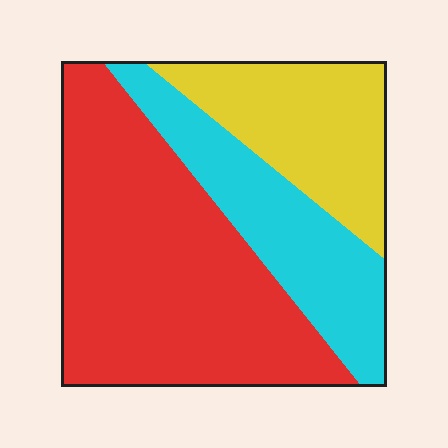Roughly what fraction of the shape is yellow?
Yellow takes up about one quarter (1/4) of the shape.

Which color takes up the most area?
Red, at roughly 50%.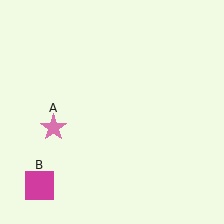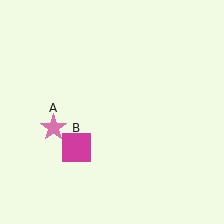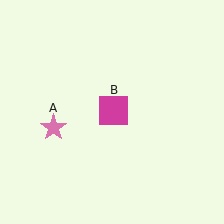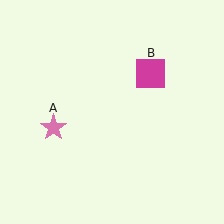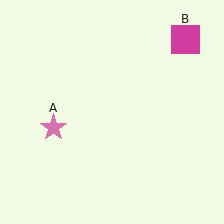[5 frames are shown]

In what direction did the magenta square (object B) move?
The magenta square (object B) moved up and to the right.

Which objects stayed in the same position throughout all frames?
Pink star (object A) remained stationary.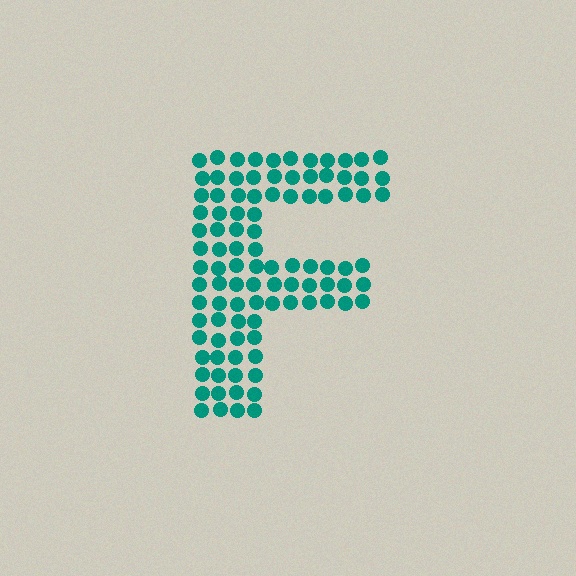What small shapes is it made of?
It is made of small circles.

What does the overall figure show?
The overall figure shows the letter F.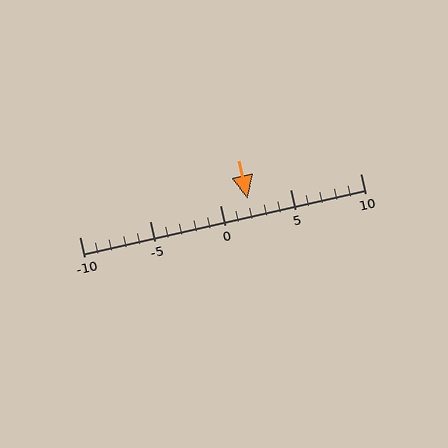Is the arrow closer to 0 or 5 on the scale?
The arrow is closer to 0.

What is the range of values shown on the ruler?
The ruler shows values from -10 to 10.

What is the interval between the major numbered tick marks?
The major tick marks are spaced 5 units apart.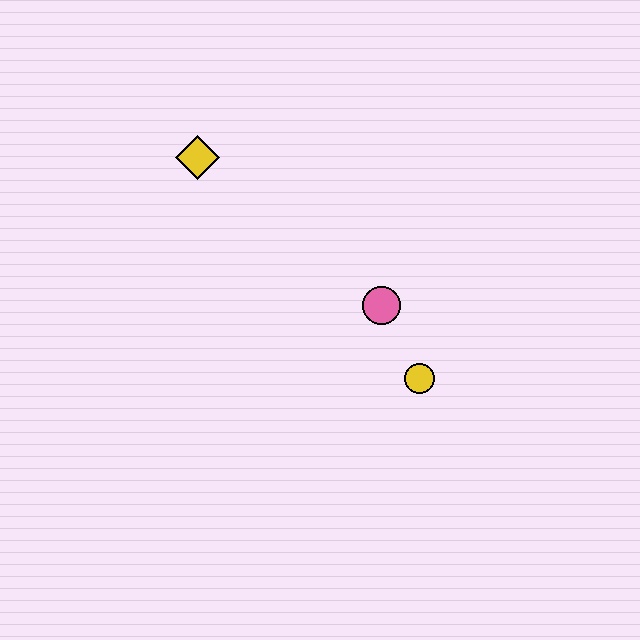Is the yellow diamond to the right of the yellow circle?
No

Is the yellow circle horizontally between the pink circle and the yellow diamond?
No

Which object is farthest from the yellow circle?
The yellow diamond is farthest from the yellow circle.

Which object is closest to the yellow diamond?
The pink circle is closest to the yellow diamond.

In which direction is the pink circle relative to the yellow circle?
The pink circle is above the yellow circle.